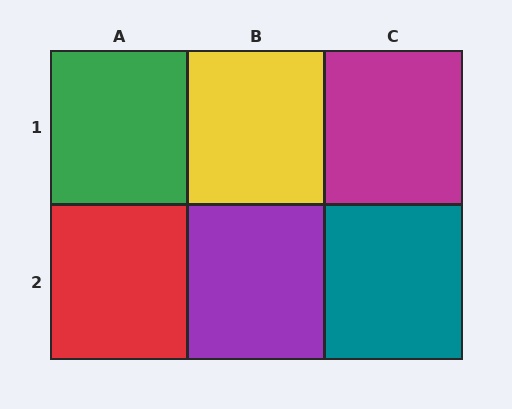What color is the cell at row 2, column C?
Teal.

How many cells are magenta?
1 cell is magenta.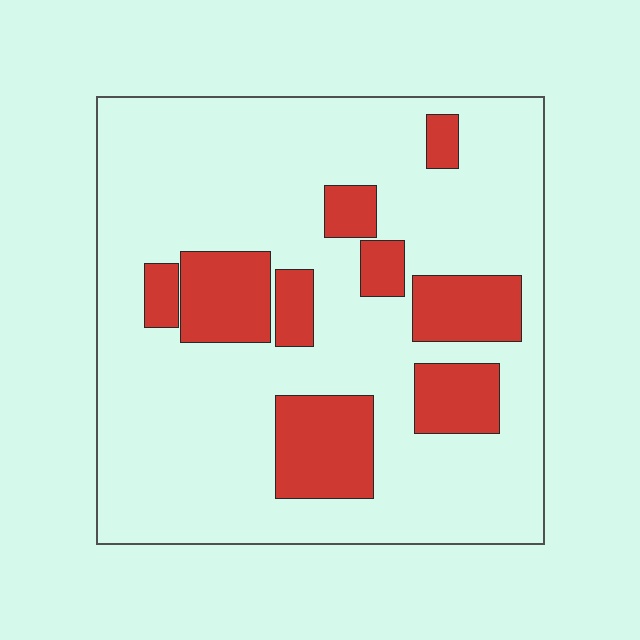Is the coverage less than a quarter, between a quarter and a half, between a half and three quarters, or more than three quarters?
Less than a quarter.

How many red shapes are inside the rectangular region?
9.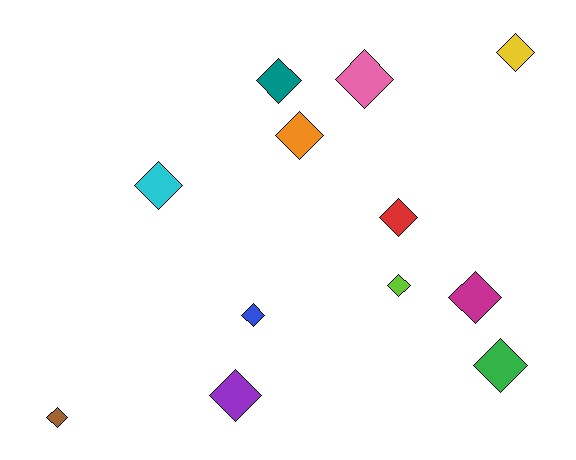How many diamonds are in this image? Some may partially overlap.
There are 12 diamonds.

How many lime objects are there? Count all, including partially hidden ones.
There is 1 lime object.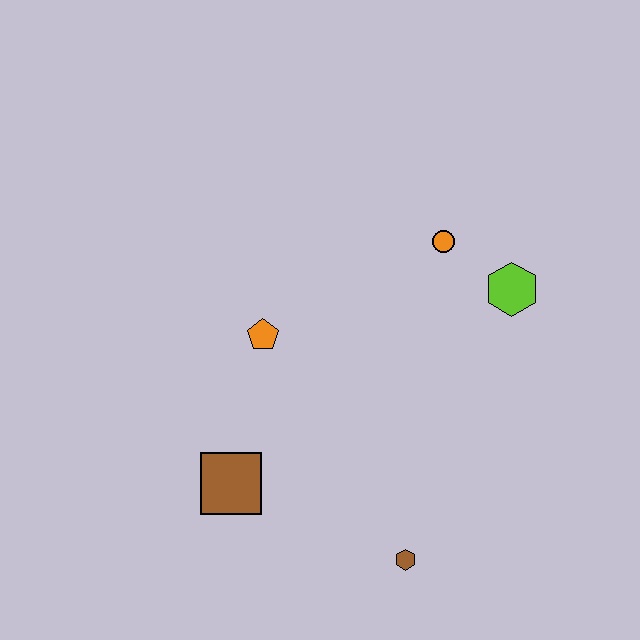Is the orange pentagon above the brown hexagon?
Yes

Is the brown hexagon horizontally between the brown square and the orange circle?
Yes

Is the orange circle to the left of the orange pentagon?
No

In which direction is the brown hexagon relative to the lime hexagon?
The brown hexagon is below the lime hexagon.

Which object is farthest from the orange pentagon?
The brown hexagon is farthest from the orange pentagon.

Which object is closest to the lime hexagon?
The orange circle is closest to the lime hexagon.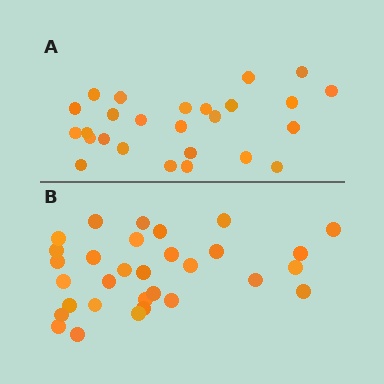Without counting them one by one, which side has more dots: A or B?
Region B (the bottom region) has more dots.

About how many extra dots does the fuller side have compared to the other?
Region B has about 5 more dots than region A.